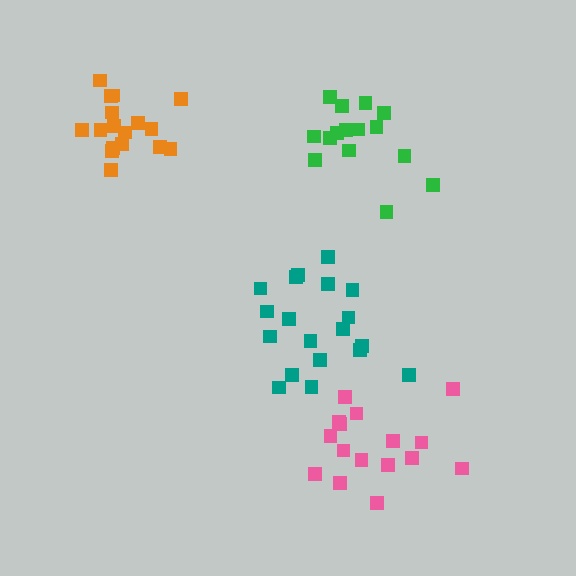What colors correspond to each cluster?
The clusters are colored: orange, teal, pink, green.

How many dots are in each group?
Group 1: 17 dots, Group 2: 19 dots, Group 3: 16 dots, Group 4: 16 dots (68 total).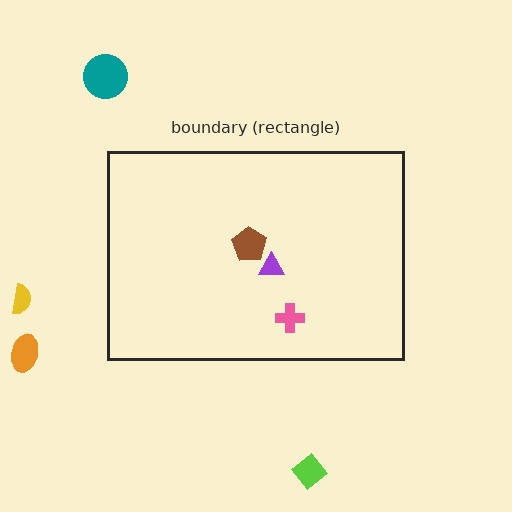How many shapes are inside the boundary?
3 inside, 4 outside.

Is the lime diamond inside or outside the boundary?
Outside.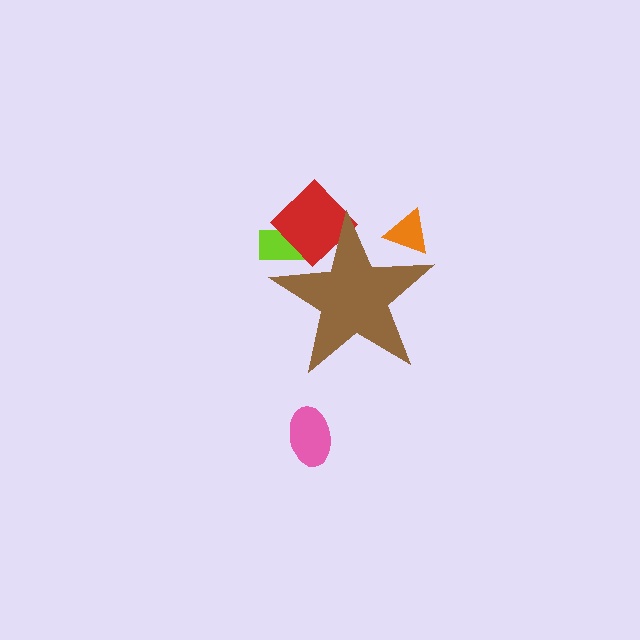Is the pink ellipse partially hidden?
No, the pink ellipse is fully visible.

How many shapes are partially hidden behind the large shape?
3 shapes are partially hidden.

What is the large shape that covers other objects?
A brown star.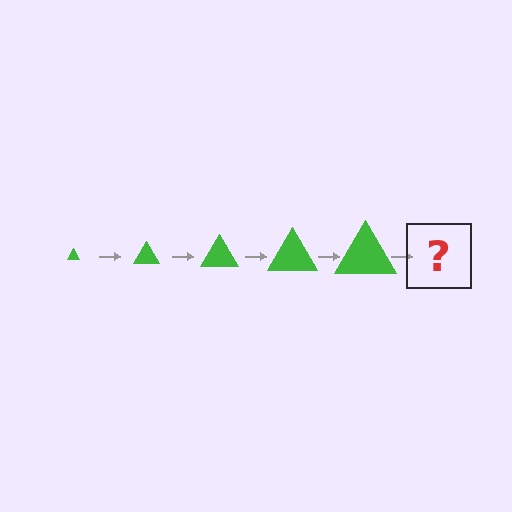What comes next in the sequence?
The next element should be a green triangle, larger than the previous one.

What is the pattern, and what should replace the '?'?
The pattern is that the triangle gets progressively larger each step. The '?' should be a green triangle, larger than the previous one.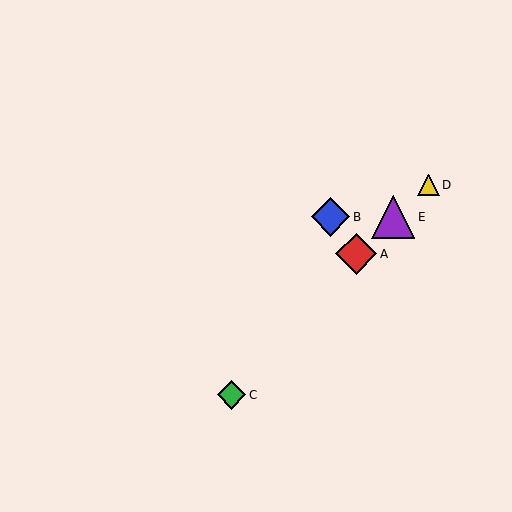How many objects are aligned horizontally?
2 objects (B, E) are aligned horizontally.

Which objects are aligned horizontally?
Objects B, E are aligned horizontally.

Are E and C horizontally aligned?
No, E is at y≈217 and C is at y≈395.